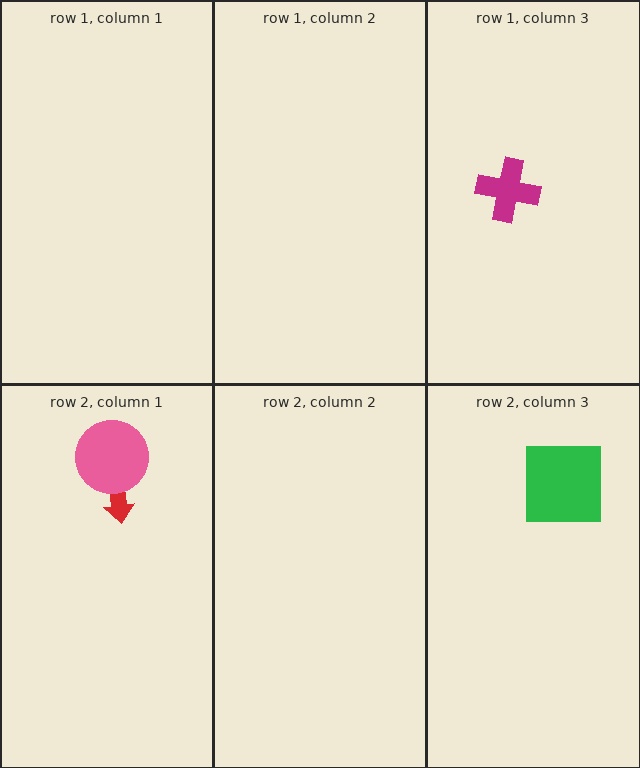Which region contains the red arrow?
The row 2, column 1 region.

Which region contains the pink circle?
The row 2, column 1 region.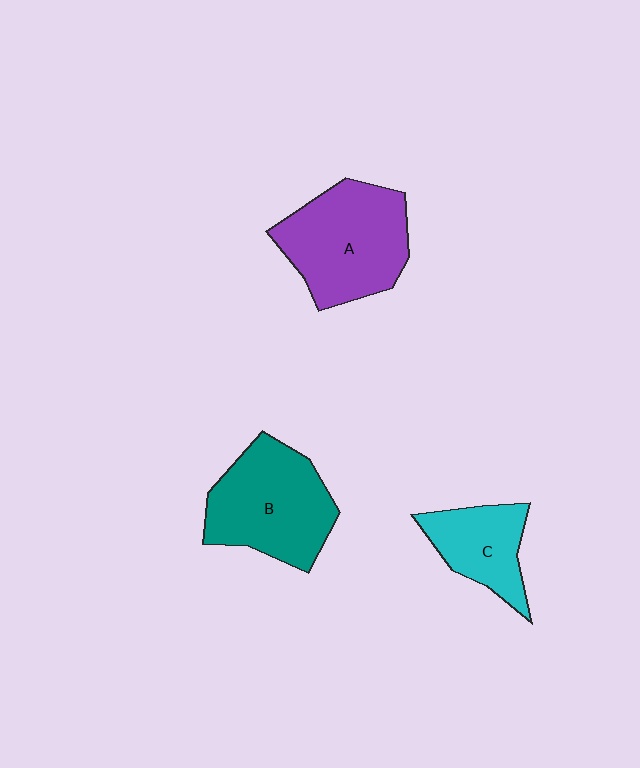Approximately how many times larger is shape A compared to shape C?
Approximately 1.7 times.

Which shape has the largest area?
Shape A (purple).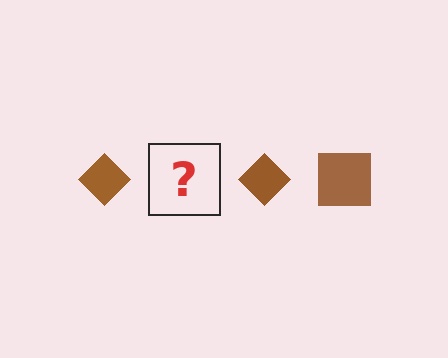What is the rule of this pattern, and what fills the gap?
The rule is that the pattern cycles through diamond, square shapes in brown. The gap should be filled with a brown square.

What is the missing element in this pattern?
The missing element is a brown square.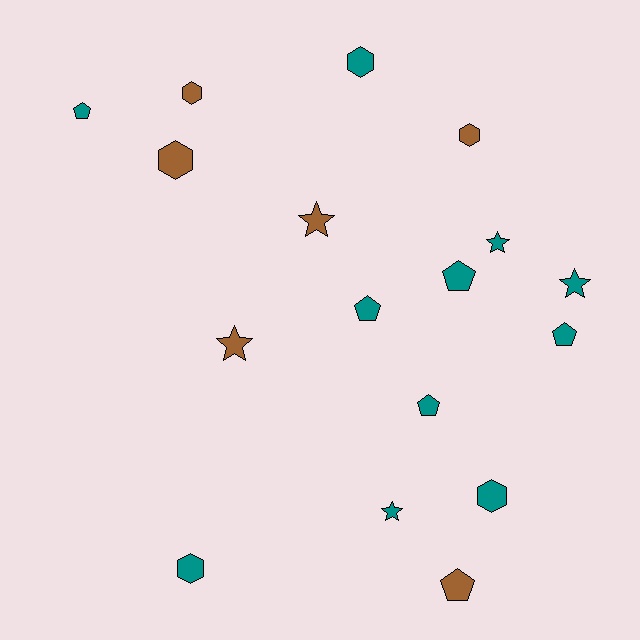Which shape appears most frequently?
Pentagon, with 6 objects.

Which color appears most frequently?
Teal, with 11 objects.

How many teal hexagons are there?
There are 3 teal hexagons.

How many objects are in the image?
There are 17 objects.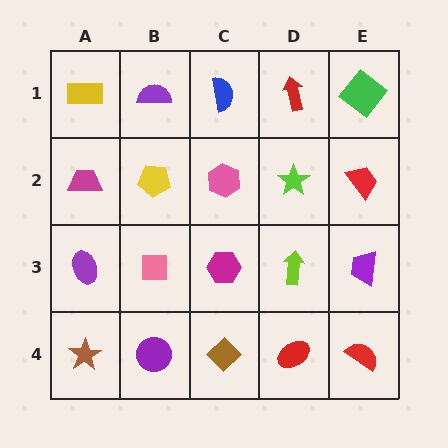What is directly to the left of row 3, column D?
A magenta hexagon.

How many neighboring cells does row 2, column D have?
4.